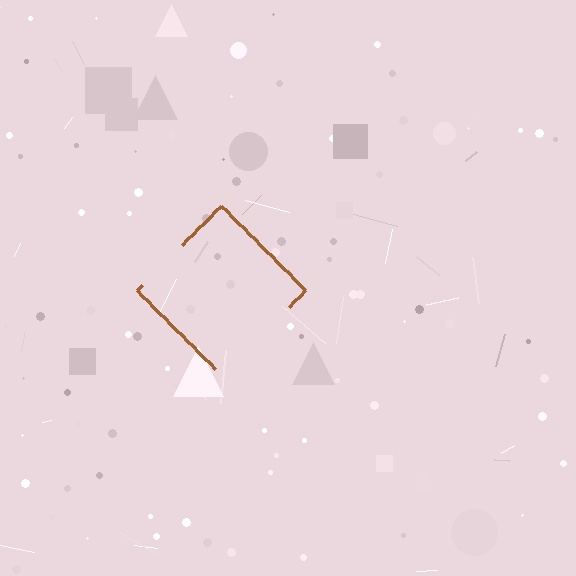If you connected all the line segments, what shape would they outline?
They would outline a diamond.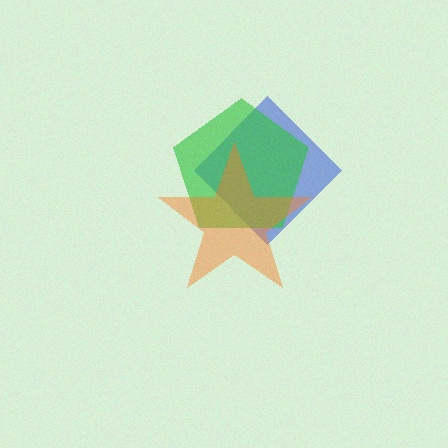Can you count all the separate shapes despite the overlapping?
Yes, there are 3 separate shapes.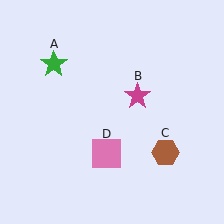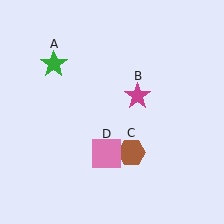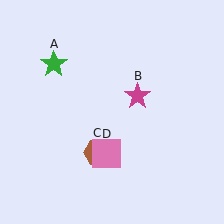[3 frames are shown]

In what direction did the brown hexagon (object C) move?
The brown hexagon (object C) moved left.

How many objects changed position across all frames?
1 object changed position: brown hexagon (object C).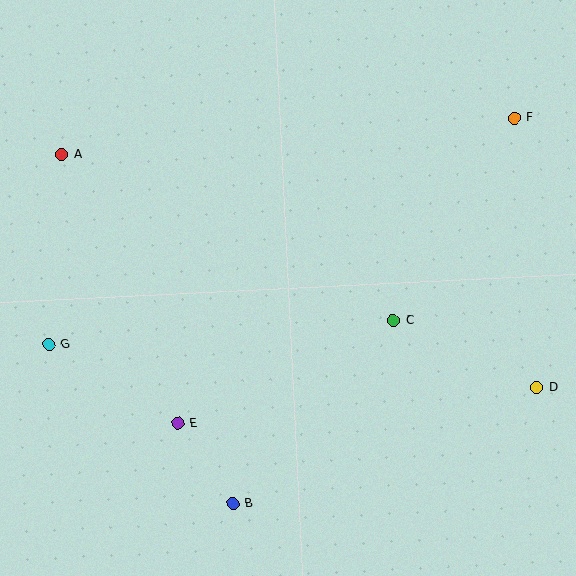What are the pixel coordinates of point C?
Point C is at (393, 320).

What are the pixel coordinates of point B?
Point B is at (233, 504).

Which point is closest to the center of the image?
Point C at (393, 320) is closest to the center.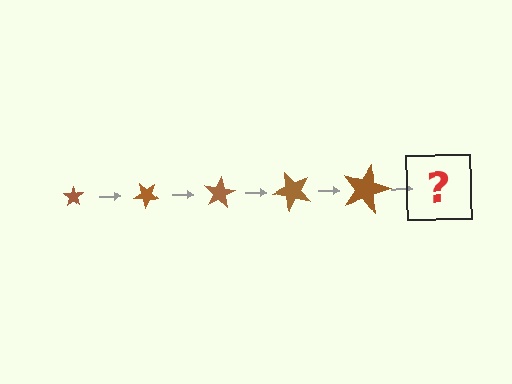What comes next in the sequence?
The next element should be a star, larger than the previous one and rotated 200 degrees from the start.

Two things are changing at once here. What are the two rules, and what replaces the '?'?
The two rules are that the star grows larger each step and it rotates 40 degrees each step. The '?' should be a star, larger than the previous one and rotated 200 degrees from the start.